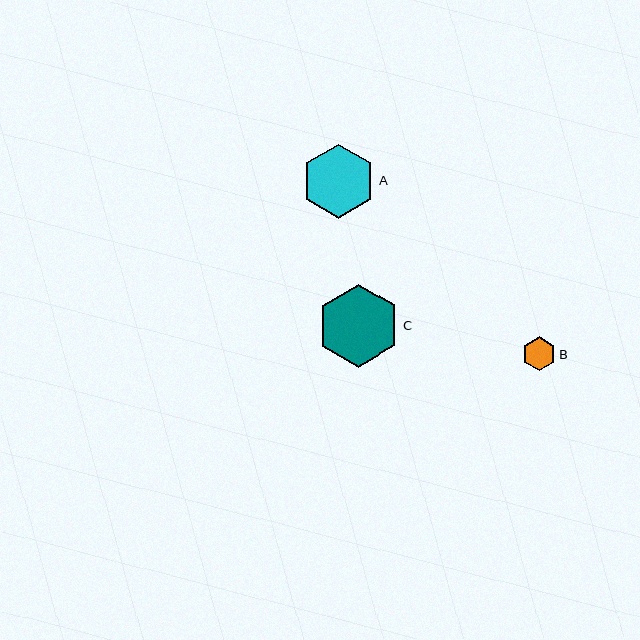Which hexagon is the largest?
Hexagon C is the largest with a size of approximately 83 pixels.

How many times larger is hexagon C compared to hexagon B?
Hexagon C is approximately 2.4 times the size of hexagon B.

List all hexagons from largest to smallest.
From largest to smallest: C, A, B.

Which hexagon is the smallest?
Hexagon B is the smallest with a size of approximately 34 pixels.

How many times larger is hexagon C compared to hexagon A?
Hexagon C is approximately 1.1 times the size of hexagon A.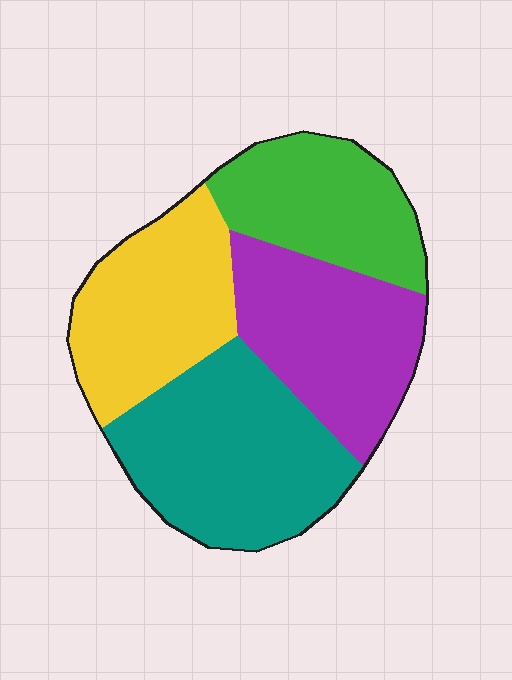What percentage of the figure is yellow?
Yellow takes up less than a quarter of the figure.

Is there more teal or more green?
Teal.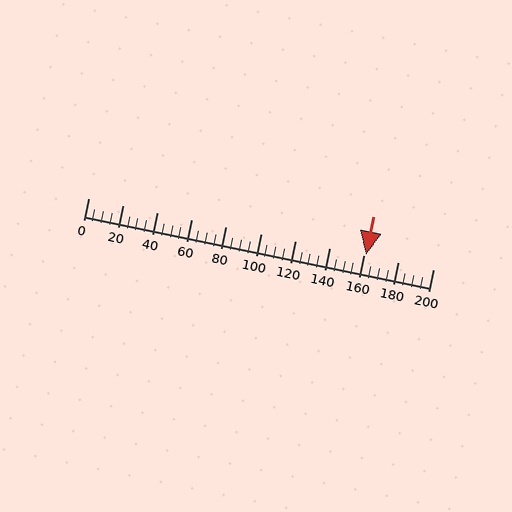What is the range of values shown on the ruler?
The ruler shows values from 0 to 200.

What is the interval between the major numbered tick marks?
The major tick marks are spaced 20 units apart.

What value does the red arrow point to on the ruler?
The red arrow points to approximately 161.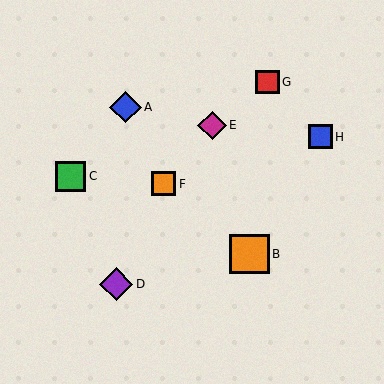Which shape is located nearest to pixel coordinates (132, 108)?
The blue diamond (labeled A) at (126, 107) is nearest to that location.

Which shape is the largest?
The orange square (labeled B) is the largest.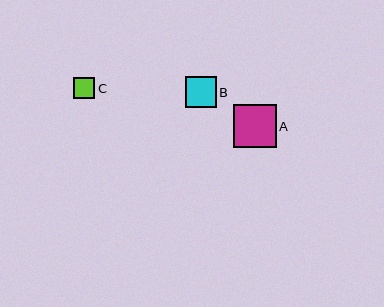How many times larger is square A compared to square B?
Square A is approximately 1.4 times the size of square B.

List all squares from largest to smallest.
From largest to smallest: A, B, C.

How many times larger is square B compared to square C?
Square B is approximately 1.5 times the size of square C.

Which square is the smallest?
Square C is the smallest with a size of approximately 21 pixels.